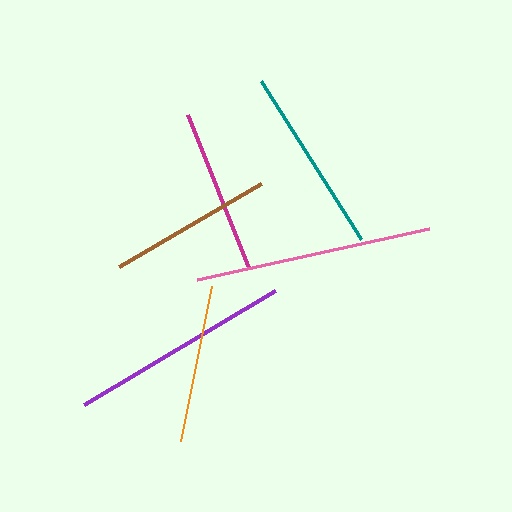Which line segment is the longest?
The pink line is the longest at approximately 237 pixels.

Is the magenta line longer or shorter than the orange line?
The magenta line is longer than the orange line.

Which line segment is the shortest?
The orange line is the shortest at approximately 158 pixels.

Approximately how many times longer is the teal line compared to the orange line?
The teal line is approximately 1.2 times the length of the orange line.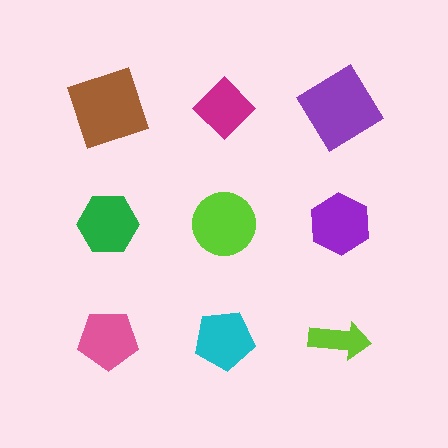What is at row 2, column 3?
A purple hexagon.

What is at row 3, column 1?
A pink pentagon.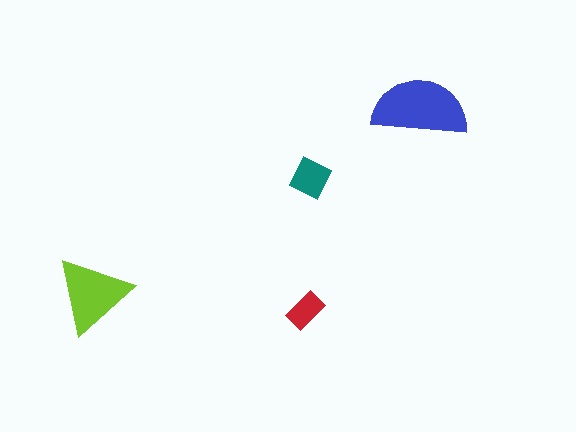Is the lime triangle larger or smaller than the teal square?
Larger.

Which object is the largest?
The blue semicircle.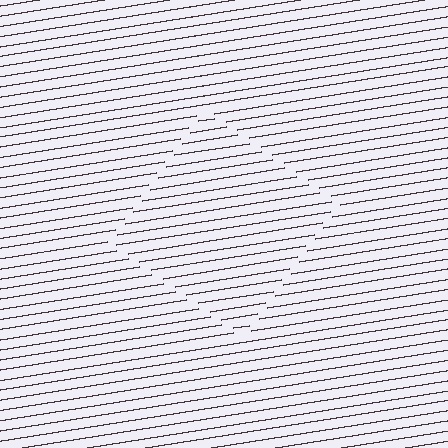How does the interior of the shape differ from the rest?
The interior of the shape contains the same grating, shifted by half a period — the contour is defined by the phase discontinuity where line-ends from the inner and outer gratings abut.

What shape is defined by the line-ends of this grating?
An illusory square. The interior of the shape contains the same grating, shifted by half a period — the contour is defined by the phase discontinuity where line-ends from the inner and outer gratings abut.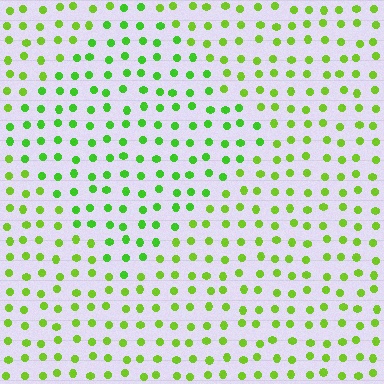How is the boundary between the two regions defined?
The boundary is defined purely by a slight shift in hue (about 21 degrees). Spacing, size, and orientation are identical on both sides.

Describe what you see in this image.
The image is filled with small lime elements in a uniform arrangement. A diamond-shaped region is visible where the elements are tinted to a slightly different hue, forming a subtle color boundary.